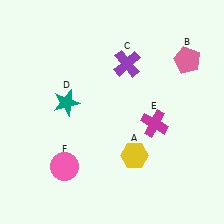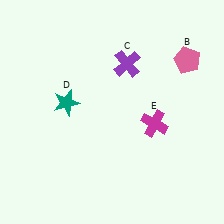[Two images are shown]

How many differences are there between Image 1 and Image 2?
There are 2 differences between the two images.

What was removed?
The pink circle (F), the yellow hexagon (A) were removed in Image 2.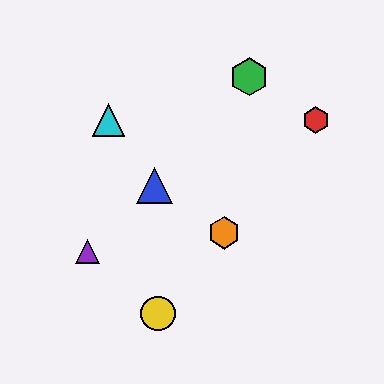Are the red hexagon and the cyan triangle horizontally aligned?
Yes, both are at y≈120.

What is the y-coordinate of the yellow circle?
The yellow circle is at y≈314.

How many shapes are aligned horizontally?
2 shapes (the red hexagon, the cyan triangle) are aligned horizontally.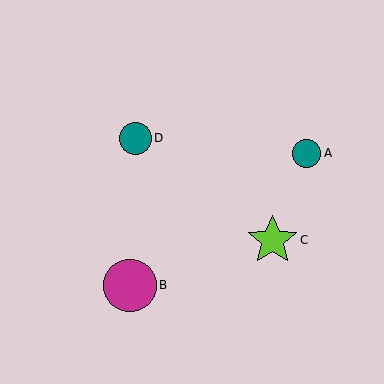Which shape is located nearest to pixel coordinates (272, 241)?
The lime star (labeled C) at (272, 240) is nearest to that location.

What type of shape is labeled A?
Shape A is a teal circle.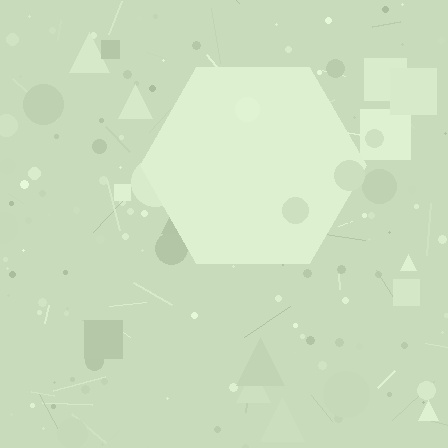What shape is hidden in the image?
A hexagon is hidden in the image.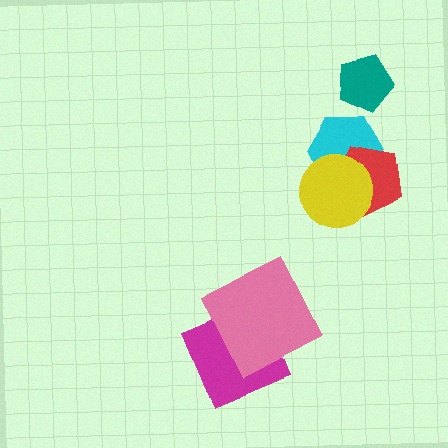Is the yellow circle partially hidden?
No, no other shape covers it.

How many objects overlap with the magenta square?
1 object overlaps with the magenta square.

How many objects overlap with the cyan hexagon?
2 objects overlap with the cyan hexagon.